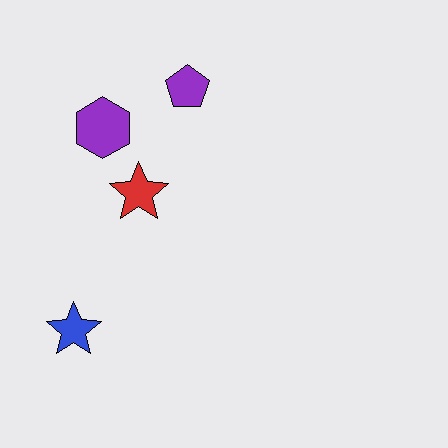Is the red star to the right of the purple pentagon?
No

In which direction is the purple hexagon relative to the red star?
The purple hexagon is above the red star.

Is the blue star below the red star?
Yes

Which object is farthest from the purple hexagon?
The blue star is farthest from the purple hexagon.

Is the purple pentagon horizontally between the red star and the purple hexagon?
No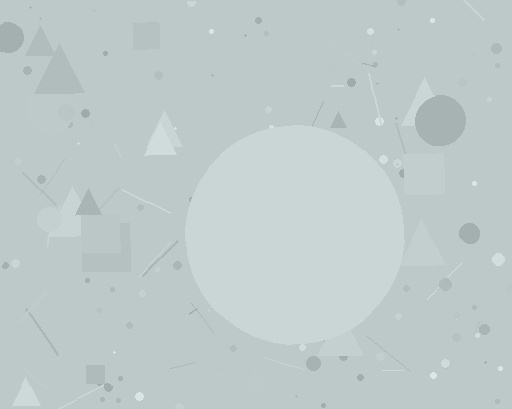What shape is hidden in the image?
A circle is hidden in the image.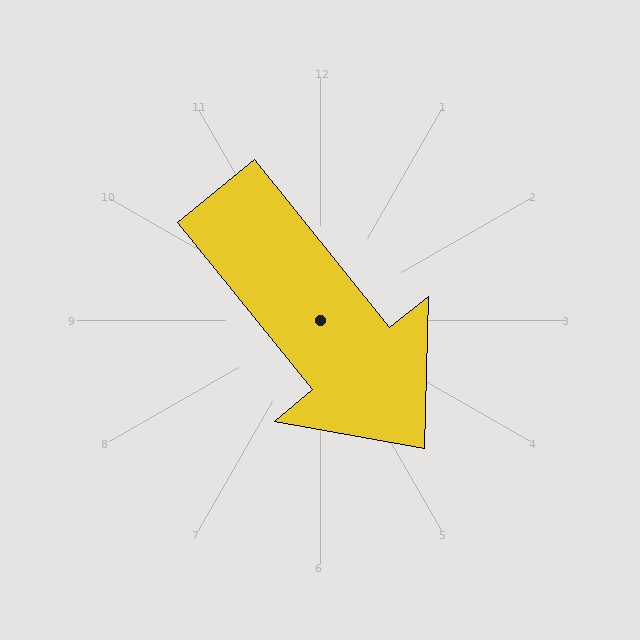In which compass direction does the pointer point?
Southeast.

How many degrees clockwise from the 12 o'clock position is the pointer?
Approximately 141 degrees.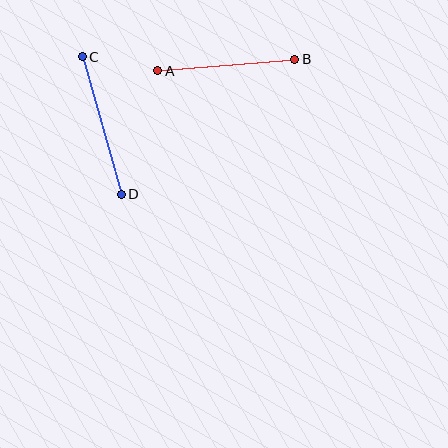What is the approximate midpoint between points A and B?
The midpoint is at approximately (226, 65) pixels.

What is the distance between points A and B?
The distance is approximately 137 pixels.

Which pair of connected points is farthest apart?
Points C and D are farthest apart.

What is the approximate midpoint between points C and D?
The midpoint is at approximately (102, 126) pixels.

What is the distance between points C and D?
The distance is approximately 143 pixels.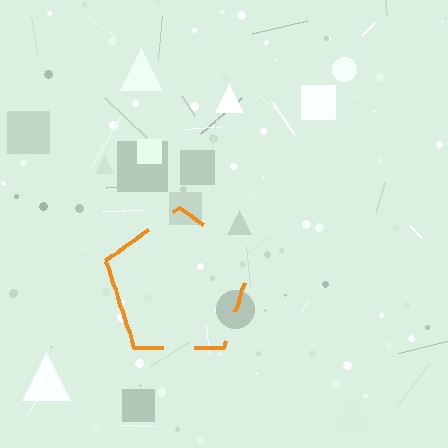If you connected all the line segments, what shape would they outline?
They would outline a pentagon.